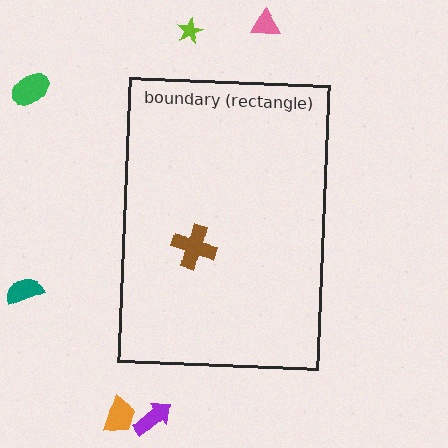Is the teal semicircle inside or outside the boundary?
Outside.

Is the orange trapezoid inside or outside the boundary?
Outside.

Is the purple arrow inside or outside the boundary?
Outside.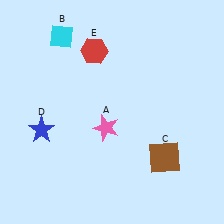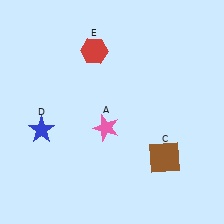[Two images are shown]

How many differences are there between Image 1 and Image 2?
There is 1 difference between the two images.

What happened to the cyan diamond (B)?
The cyan diamond (B) was removed in Image 2. It was in the top-left area of Image 1.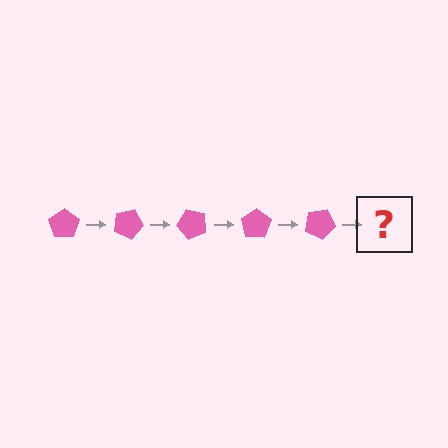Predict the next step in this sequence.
The next step is a pink pentagon rotated 125 degrees.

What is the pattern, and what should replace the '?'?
The pattern is that the pentagon rotates 25 degrees each step. The '?' should be a pink pentagon rotated 125 degrees.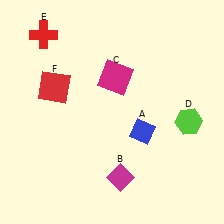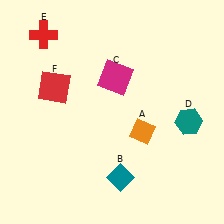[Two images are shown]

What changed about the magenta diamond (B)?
In Image 1, B is magenta. In Image 2, it changed to teal.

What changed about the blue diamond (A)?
In Image 1, A is blue. In Image 2, it changed to orange.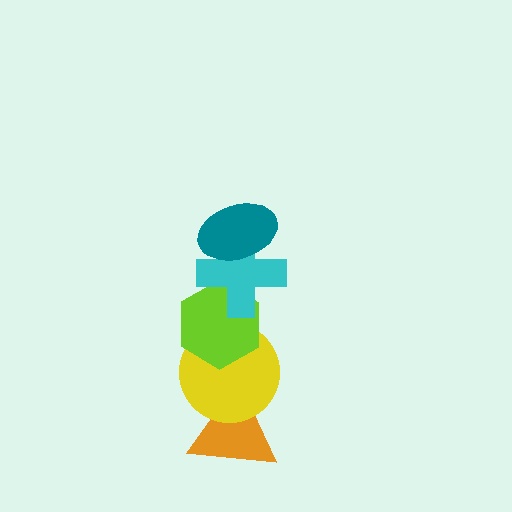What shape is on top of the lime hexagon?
The cyan cross is on top of the lime hexagon.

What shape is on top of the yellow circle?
The lime hexagon is on top of the yellow circle.